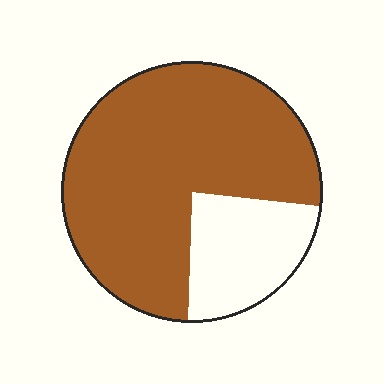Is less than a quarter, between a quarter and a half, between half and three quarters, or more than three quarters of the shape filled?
More than three quarters.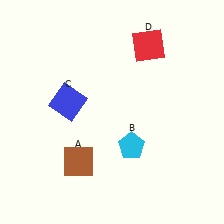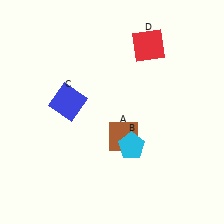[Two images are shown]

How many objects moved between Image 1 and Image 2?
1 object moved between the two images.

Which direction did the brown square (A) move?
The brown square (A) moved right.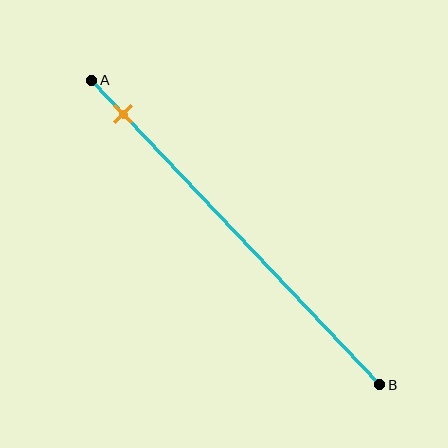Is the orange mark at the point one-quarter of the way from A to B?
No, the mark is at about 10% from A, not at the 25% one-quarter point.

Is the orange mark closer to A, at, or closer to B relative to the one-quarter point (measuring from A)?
The orange mark is closer to point A than the one-quarter point of segment AB.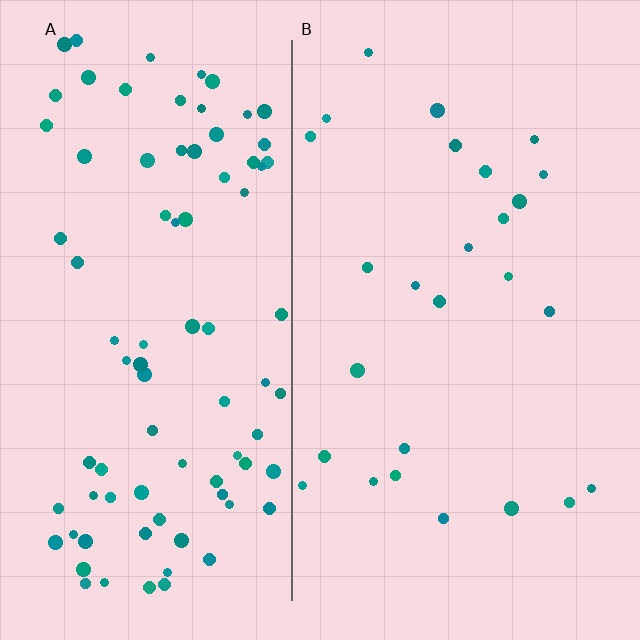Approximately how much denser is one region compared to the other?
Approximately 3.3× — region A over region B.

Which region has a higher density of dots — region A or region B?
A (the left).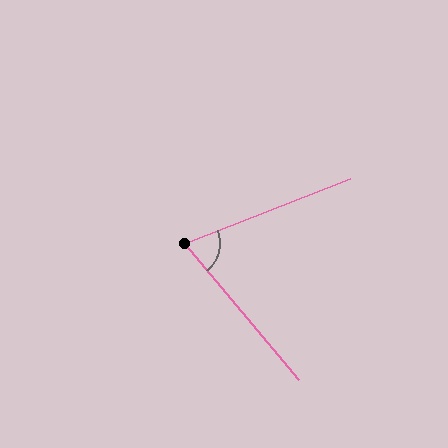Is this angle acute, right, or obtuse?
It is acute.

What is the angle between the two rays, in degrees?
Approximately 71 degrees.